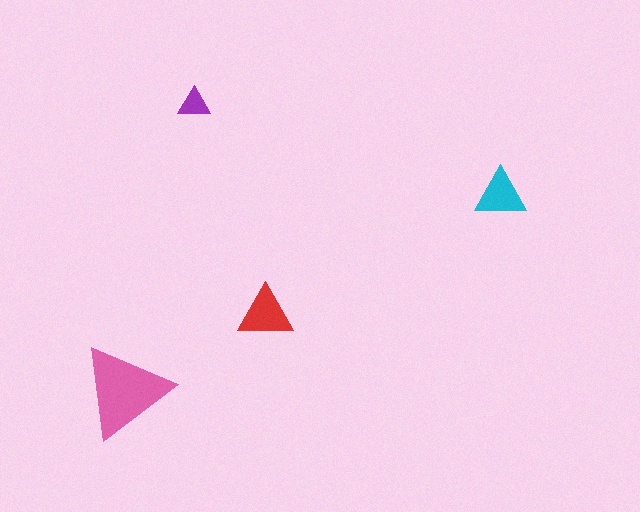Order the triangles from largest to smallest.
the pink one, the red one, the cyan one, the purple one.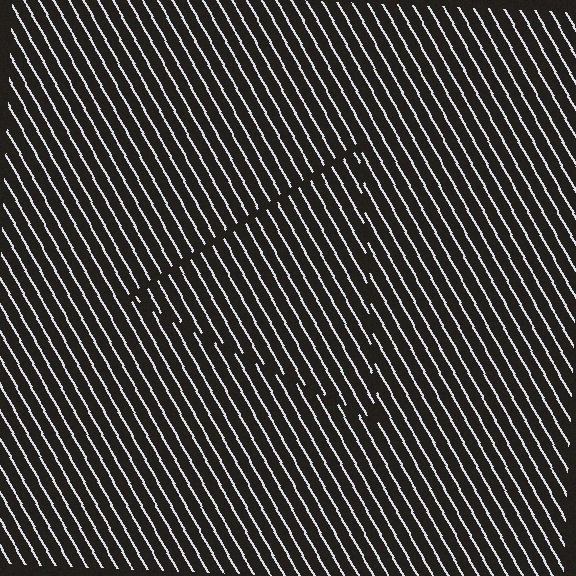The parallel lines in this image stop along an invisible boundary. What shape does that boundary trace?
An illusory triangle. The interior of the shape contains the same grating, shifted by half a period — the contour is defined by the phase discontinuity where line-ends from the inner and outer gratings abut.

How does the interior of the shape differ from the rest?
The interior of the shape contains the same grating, shifted by half a period — the contour is defined by the phase discontinuity where line-ends from the inner and outer gratings abut.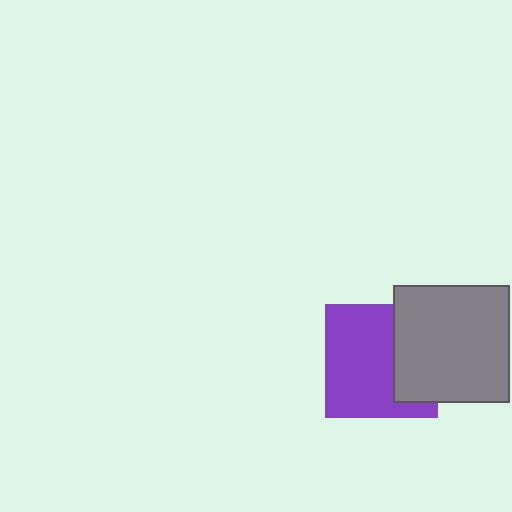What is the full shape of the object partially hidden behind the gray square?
The partially hidden object is a purple square.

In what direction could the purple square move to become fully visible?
The purple square could move left. That would shift it out from behind the gray square entirely.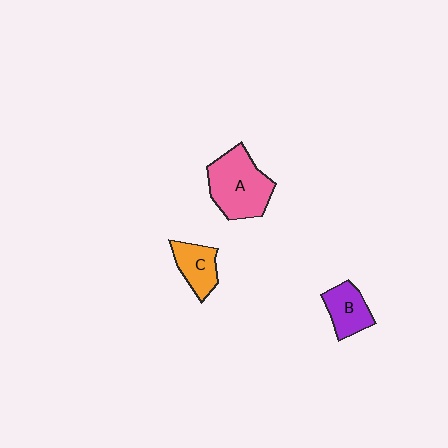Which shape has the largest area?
Shape A (pink).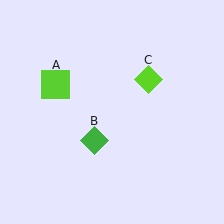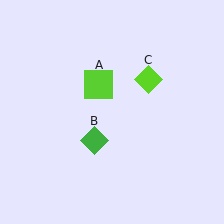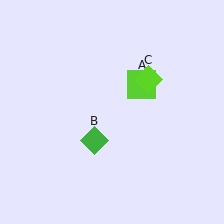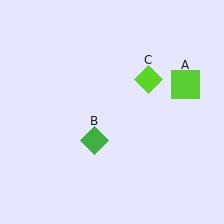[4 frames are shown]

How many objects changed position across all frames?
1 object changed position: lime square (object A).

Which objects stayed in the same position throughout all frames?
Green diamond (object B) and lime diamond (object C) remained stationary.